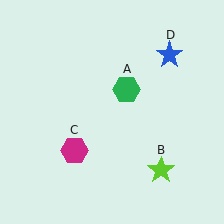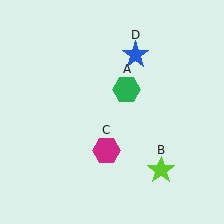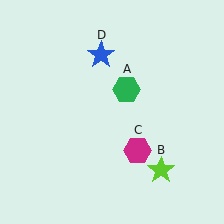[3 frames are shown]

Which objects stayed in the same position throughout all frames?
Green hexagon (object A) and lime star (object B) remained stationary.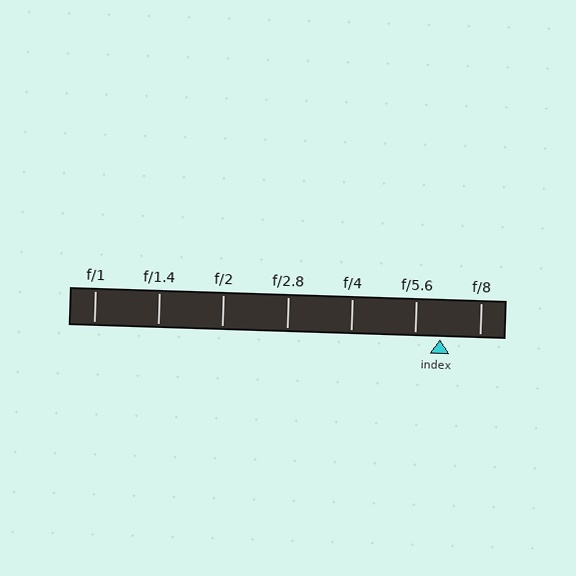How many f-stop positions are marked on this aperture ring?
There are 7 f-stop positions marked.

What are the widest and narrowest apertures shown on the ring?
The widest aperture shown is f/1 and the narrowest is f/8.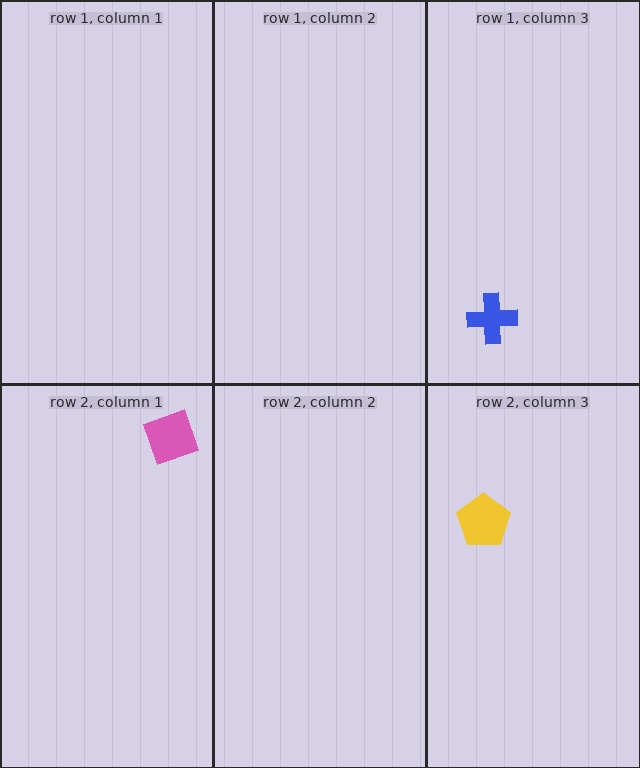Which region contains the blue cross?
The row 1, column 3 region.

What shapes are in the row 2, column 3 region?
The yellow pentagon.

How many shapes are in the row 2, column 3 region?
1.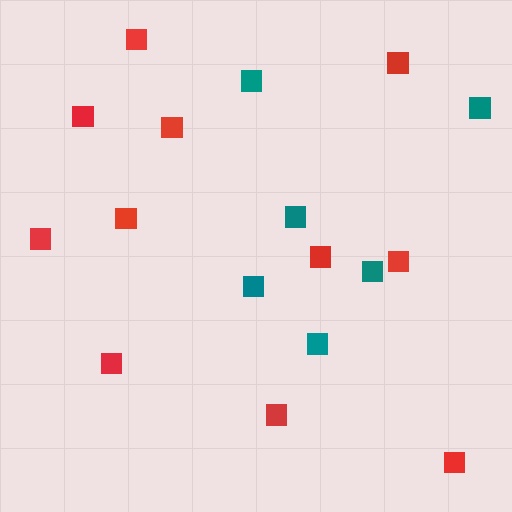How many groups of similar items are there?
There are 2 groups: one group of red squares (11) and one group of teal squares (6).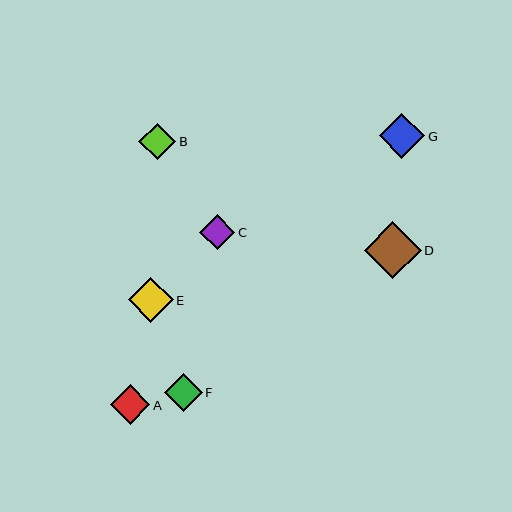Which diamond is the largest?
Diamond D is the largest with a size of approximately 57 pixels.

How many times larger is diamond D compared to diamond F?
Diamond D is approximately 1.5 times the size of diamond F.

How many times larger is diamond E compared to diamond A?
Diamond E is approximately 1.1 times the size of diamond A.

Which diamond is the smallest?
Diamond C is the smallest with a size of approximately 35 pixels.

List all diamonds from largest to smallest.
From largest to smallest: D, G, E, A, F, B, C.